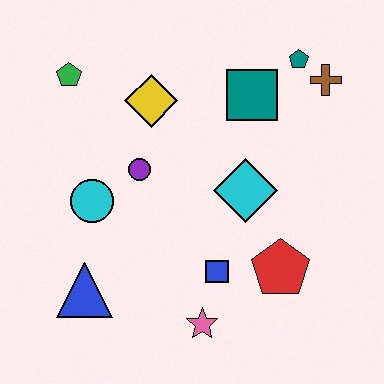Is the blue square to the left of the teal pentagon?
Yes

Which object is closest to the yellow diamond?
The purple circle is closest to the yellow diamond.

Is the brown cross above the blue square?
Yes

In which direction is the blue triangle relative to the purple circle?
The blue triangle is below the purple circle.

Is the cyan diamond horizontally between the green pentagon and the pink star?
No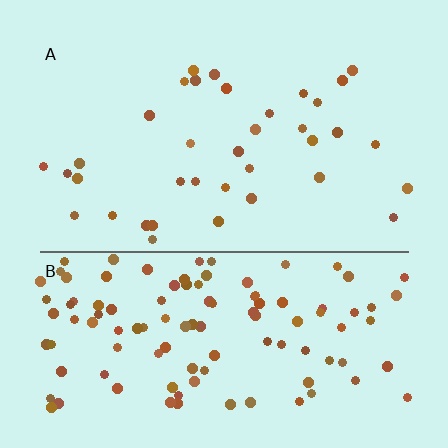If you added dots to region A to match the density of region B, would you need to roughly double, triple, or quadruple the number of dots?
Approximately triple.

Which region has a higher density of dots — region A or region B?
B (the bottom).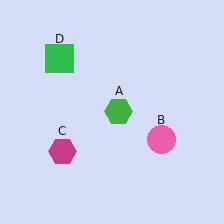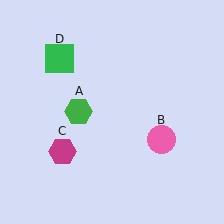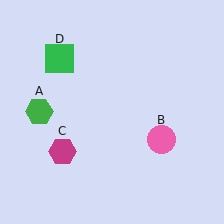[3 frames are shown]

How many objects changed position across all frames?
1 object changed position: green hexagon (object A).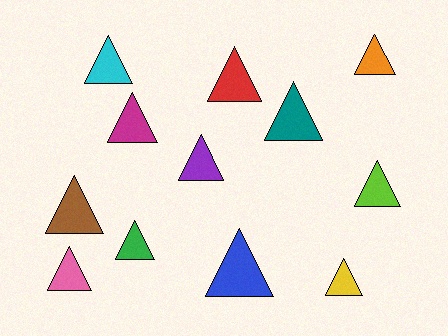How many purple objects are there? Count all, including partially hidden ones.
There is 1 purple object.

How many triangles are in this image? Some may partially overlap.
There are 12 triangles.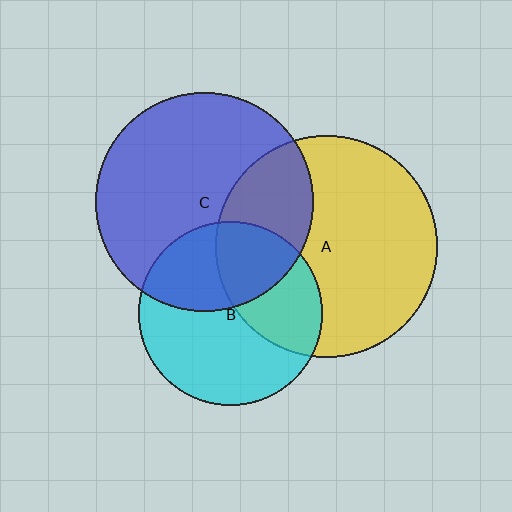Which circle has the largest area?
Circle A (yellow).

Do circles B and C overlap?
Yes.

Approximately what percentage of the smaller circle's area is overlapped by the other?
Approximately 35%.